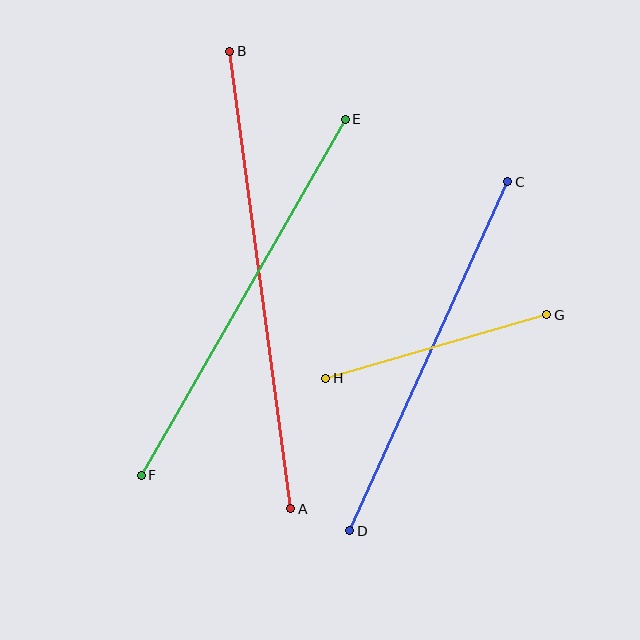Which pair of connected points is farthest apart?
Points A and B are farthest apart.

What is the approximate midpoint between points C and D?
The midpoint is at approximately (429, 356) pixels.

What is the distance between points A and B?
The distance is approximately 462 pixels.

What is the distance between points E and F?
The distance is approximately 410 pixels.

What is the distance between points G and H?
The distance is approximately 230 pixels.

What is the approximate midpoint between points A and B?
The midpoint is at approximately (260, 280) pixels.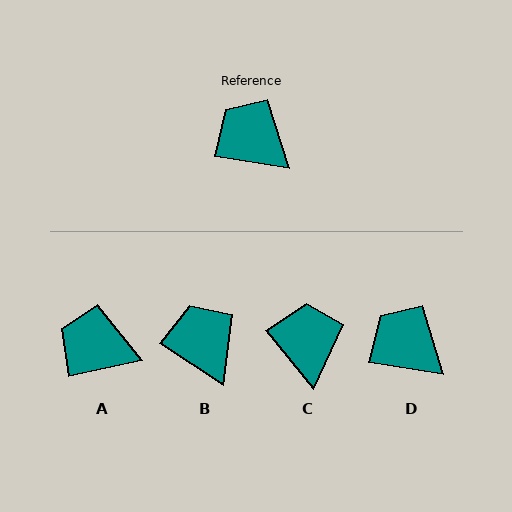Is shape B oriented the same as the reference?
No, it is off by about 25 degrees.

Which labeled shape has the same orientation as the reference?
D.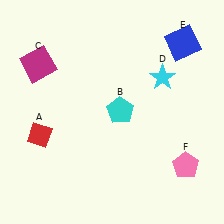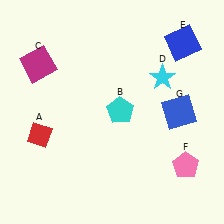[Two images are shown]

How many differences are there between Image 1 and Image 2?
There is 1 difference between the two images.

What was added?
A blue square (G) was added in Image 2.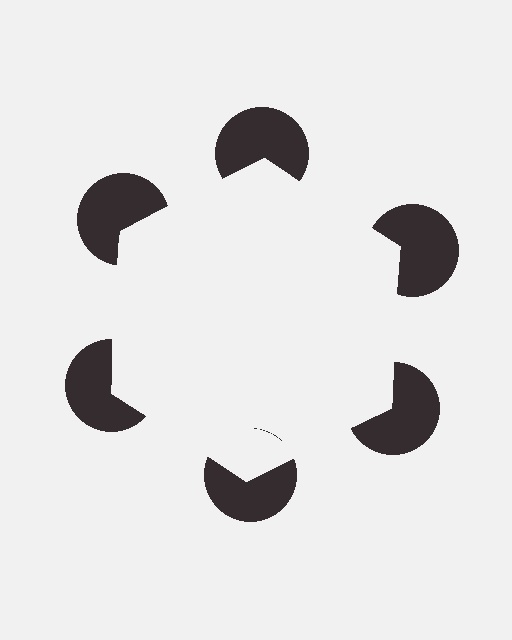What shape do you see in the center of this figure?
An illusory hexagon — its edges are inferred from the aligned wedge cuts in the pac-man discs, not physically drawn.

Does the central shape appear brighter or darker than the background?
It typically appears slightly brighter than the background, even though no actual brightness change is drawn.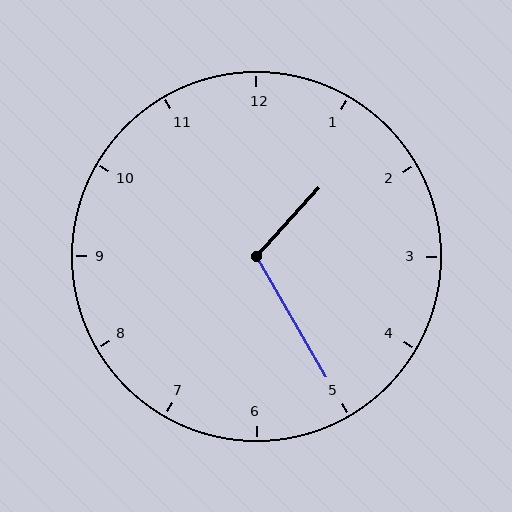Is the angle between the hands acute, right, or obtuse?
It is obtuse.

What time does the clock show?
1:25.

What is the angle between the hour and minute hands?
Approximately 108 degrees.